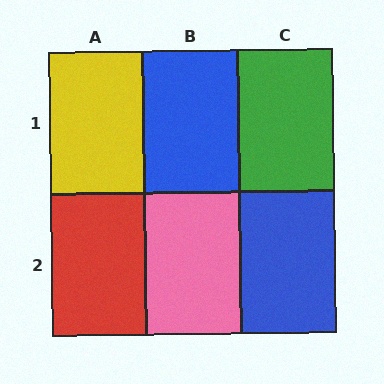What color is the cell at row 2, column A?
Red.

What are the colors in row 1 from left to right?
Yellow, blue, green.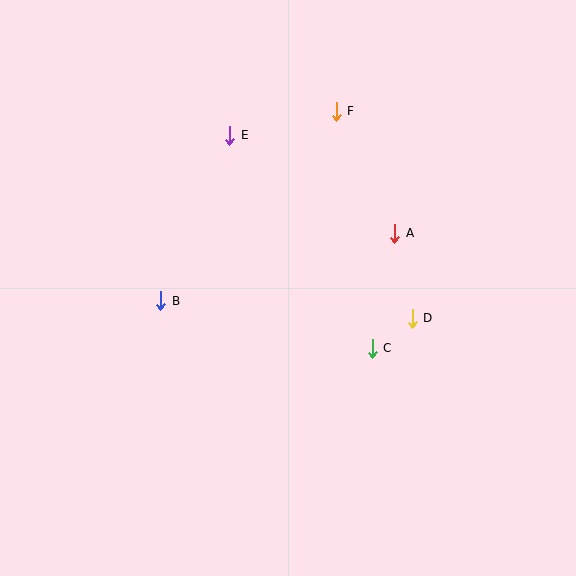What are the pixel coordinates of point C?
Point C is at (372, 348).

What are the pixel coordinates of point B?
Point B is at (161, 301).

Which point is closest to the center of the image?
Point C at (372, 348) is closest to the center.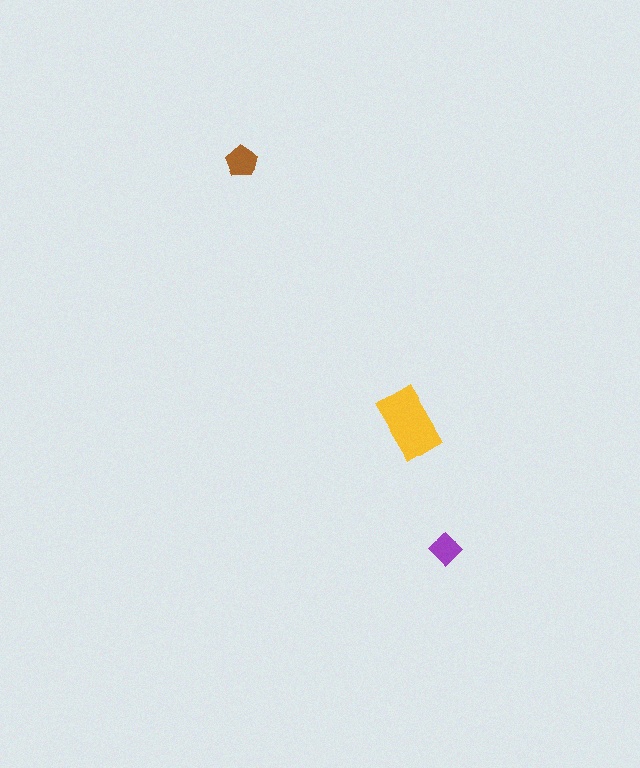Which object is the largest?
The yellow rectangle.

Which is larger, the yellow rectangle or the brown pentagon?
The yellow rectangle.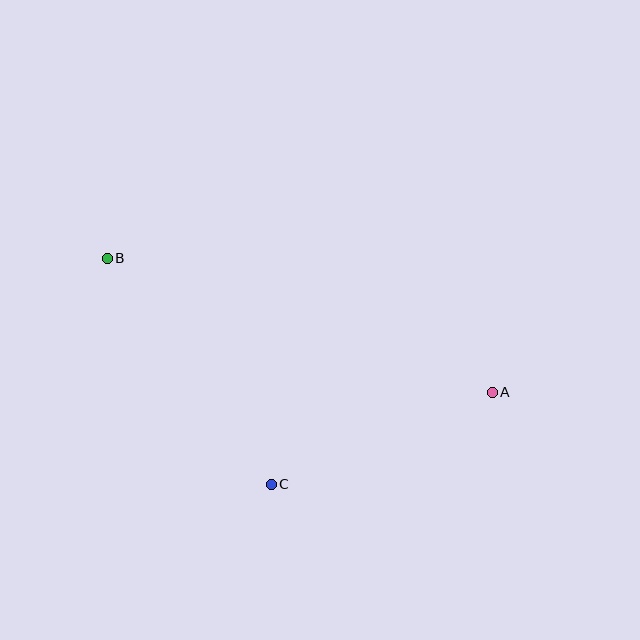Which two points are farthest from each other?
Points A and B are farthest from each other.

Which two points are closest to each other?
Points A and C are closest to each other.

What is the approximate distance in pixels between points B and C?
The distance between B and C is approximately 279 pixels.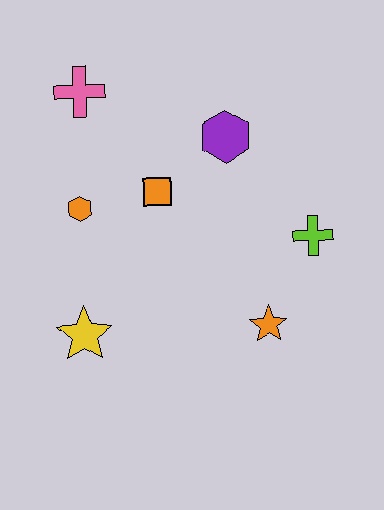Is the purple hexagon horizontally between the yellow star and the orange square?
No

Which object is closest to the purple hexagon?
The orange square is closest to the purple hexagon.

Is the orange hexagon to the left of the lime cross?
Yes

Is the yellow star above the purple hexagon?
No